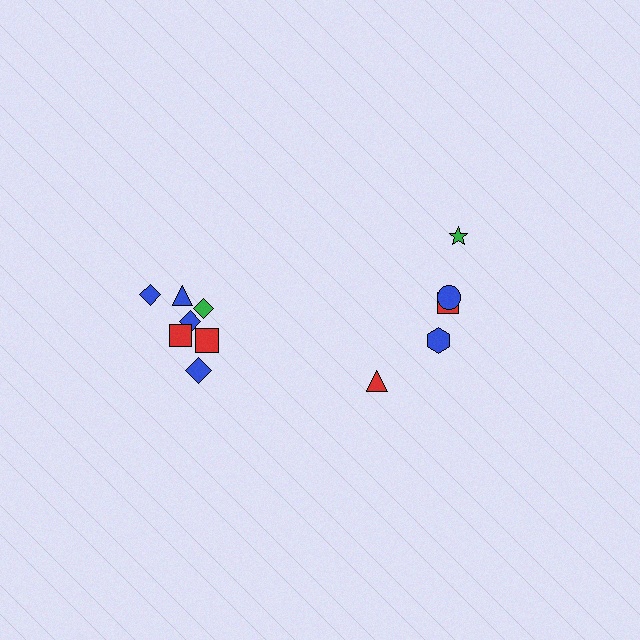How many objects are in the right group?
There are 5 objects.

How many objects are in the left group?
There are 7 objects.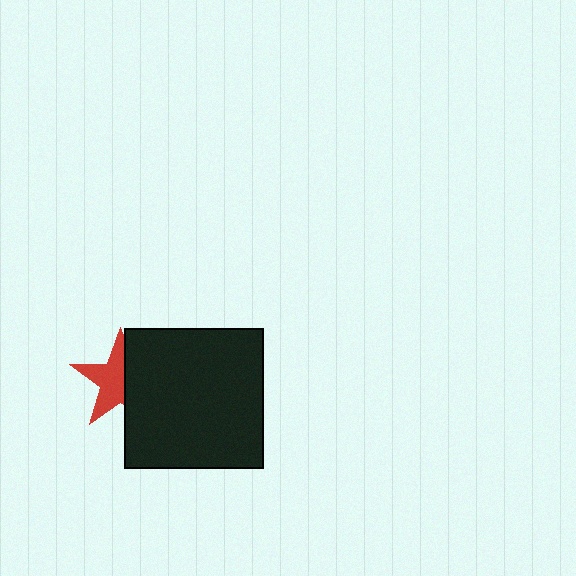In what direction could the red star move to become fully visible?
The red star could move left. That would shift it out from behind the black square entirely.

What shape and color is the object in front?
The object in front is a black square.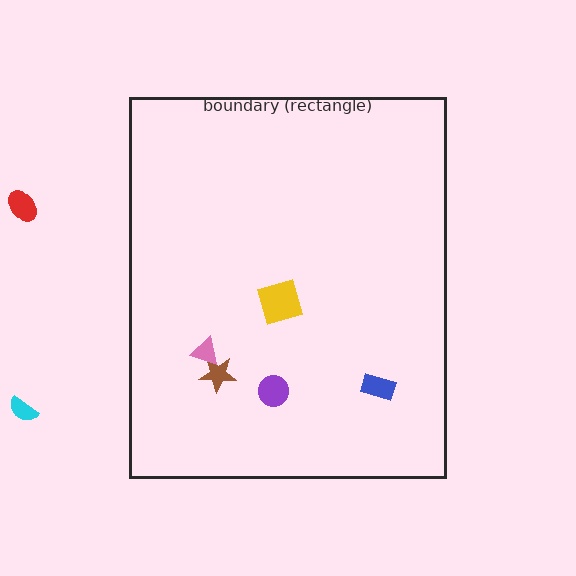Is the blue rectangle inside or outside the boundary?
Inside.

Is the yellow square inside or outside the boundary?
Inside.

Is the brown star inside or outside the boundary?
Inside.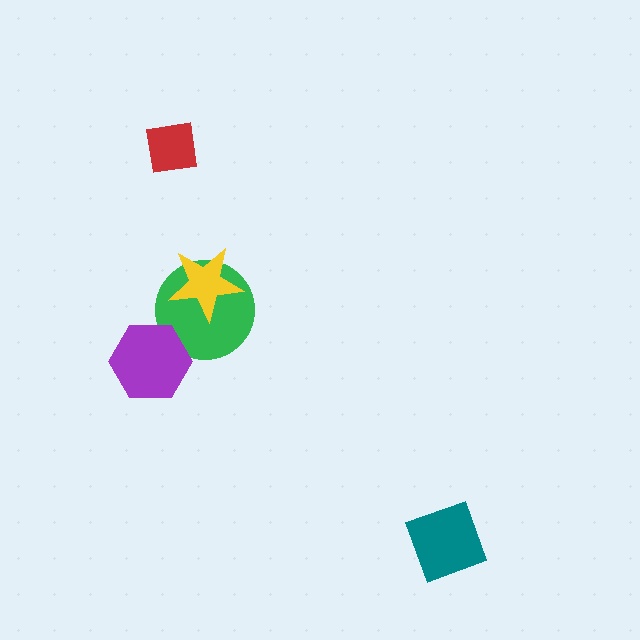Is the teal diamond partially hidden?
No, no other shape covers it.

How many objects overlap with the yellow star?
1 object overlaps with the yellow star.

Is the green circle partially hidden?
Yes, it is partially covered by another shape.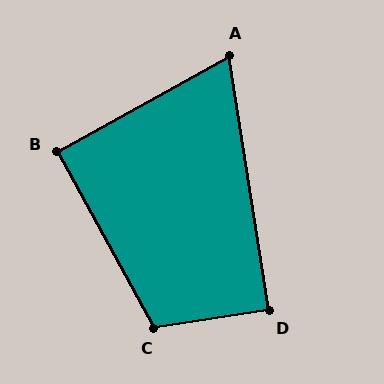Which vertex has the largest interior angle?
C, at approximately 110 degrees.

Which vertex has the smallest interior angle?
A, at approximately 70 degrees.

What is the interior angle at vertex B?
Approximately 90 degrees (approximately right).